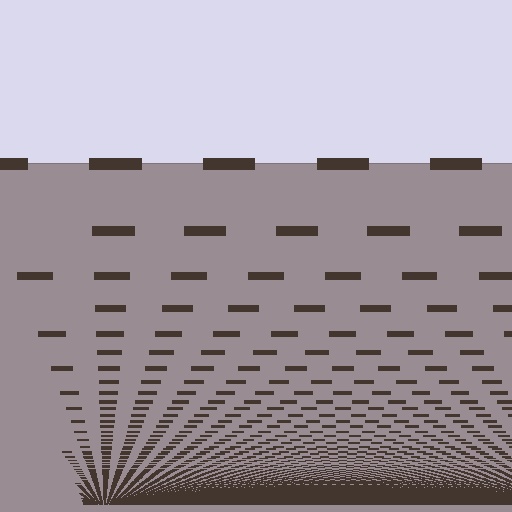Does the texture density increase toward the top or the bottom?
Density increases toward the bottom.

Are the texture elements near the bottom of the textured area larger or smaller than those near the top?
Smaller. The gradient is inverted — elements near the bottom are smaller and denser.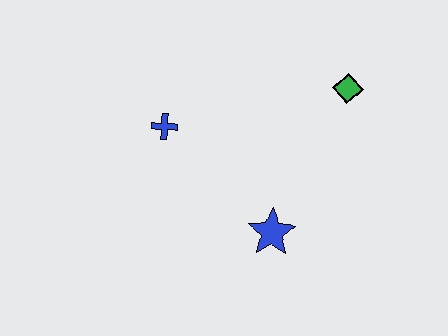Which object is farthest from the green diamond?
The blue cross is farthest from the green diamond.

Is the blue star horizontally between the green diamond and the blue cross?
Yes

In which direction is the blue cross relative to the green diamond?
The blue cross is to the left of the green diamond.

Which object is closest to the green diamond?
The blue star is closest to the green diamond.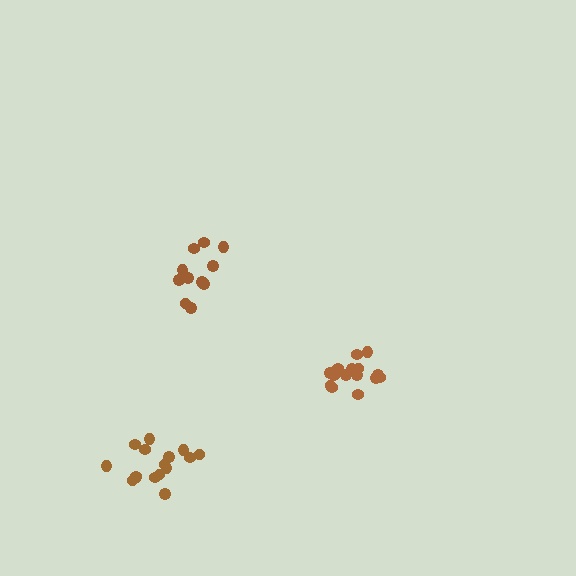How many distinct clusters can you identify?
There are 3 distinct clusters.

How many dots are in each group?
Group 1: 11 dots, Group 2: 15 dots, Group 3: 16 dots (42 total).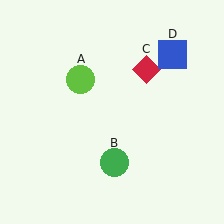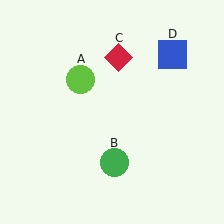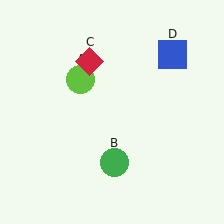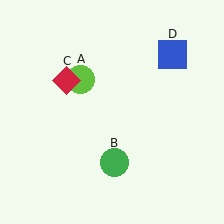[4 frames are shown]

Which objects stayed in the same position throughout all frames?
Lime circle (object A) and green circle (object B) and blue square (object D) remained stationary.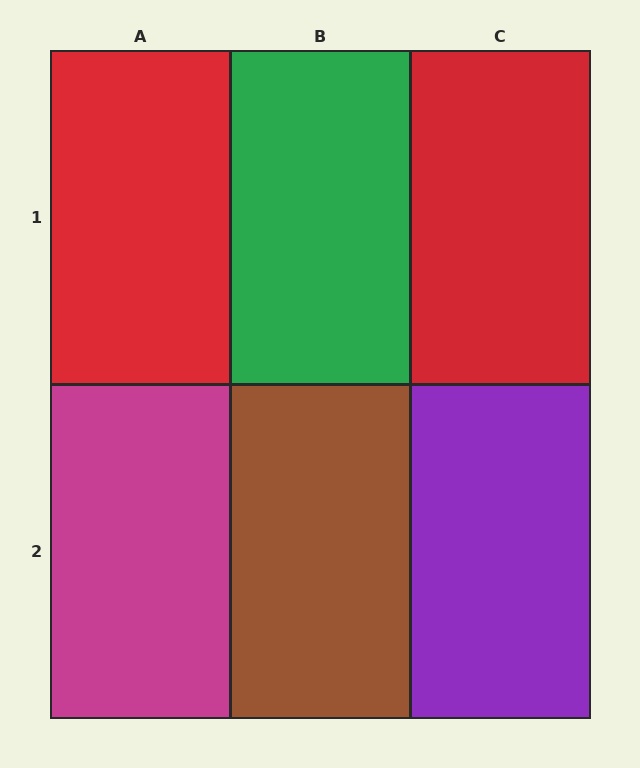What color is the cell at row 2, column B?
Brown.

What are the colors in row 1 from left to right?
Red, green, red.